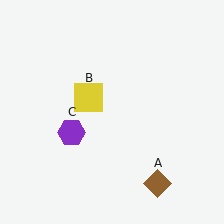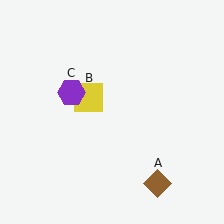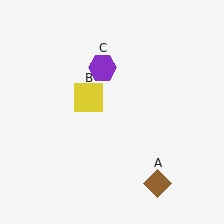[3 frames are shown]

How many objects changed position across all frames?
1 object changed position: purple hexagon (object C).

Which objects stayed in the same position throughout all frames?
Brown diamond (object A) and yellow square (object B) remained stationary.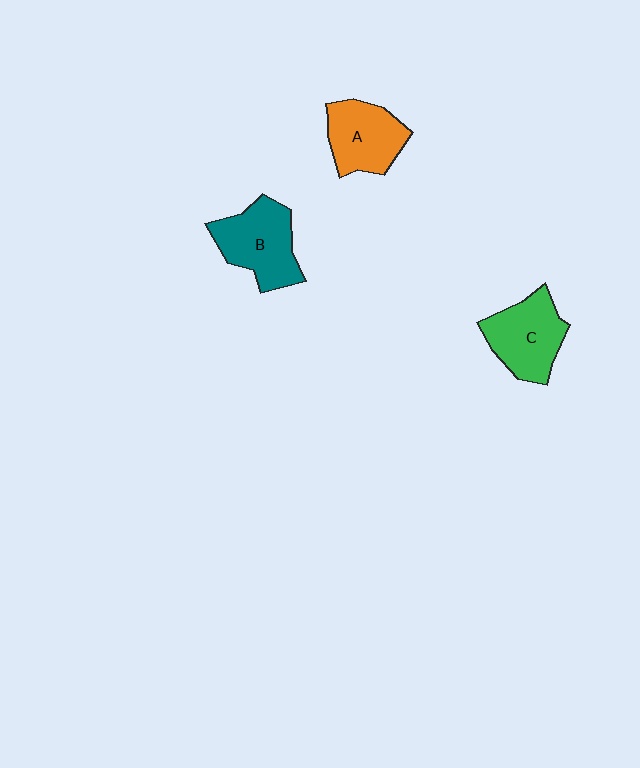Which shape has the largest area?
Shape B (teal).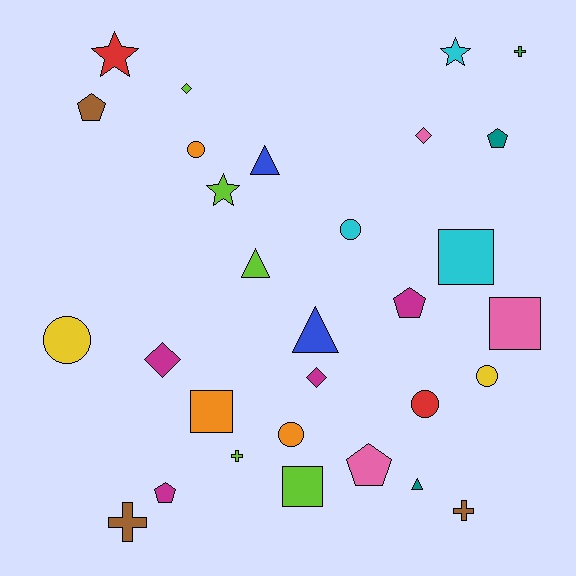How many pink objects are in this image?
There are 3 pink objects.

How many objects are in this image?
There are 30 objects.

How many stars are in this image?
There are 3 stars.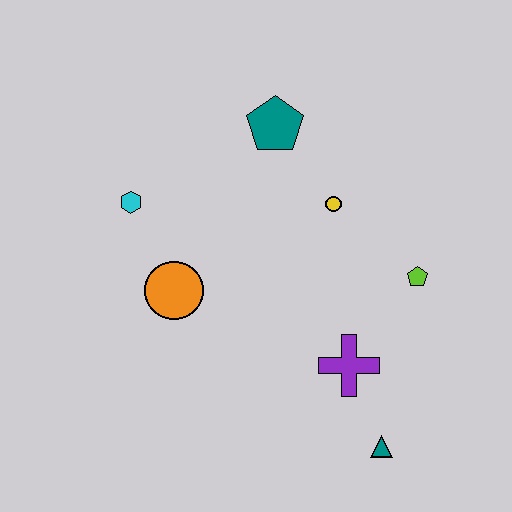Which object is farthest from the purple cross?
The cyan hexagon is farthest from the purple cross.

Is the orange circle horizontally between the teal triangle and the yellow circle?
No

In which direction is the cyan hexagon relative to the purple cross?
The cyan hexagon is to the left of the purple cross.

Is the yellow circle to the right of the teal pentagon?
Yes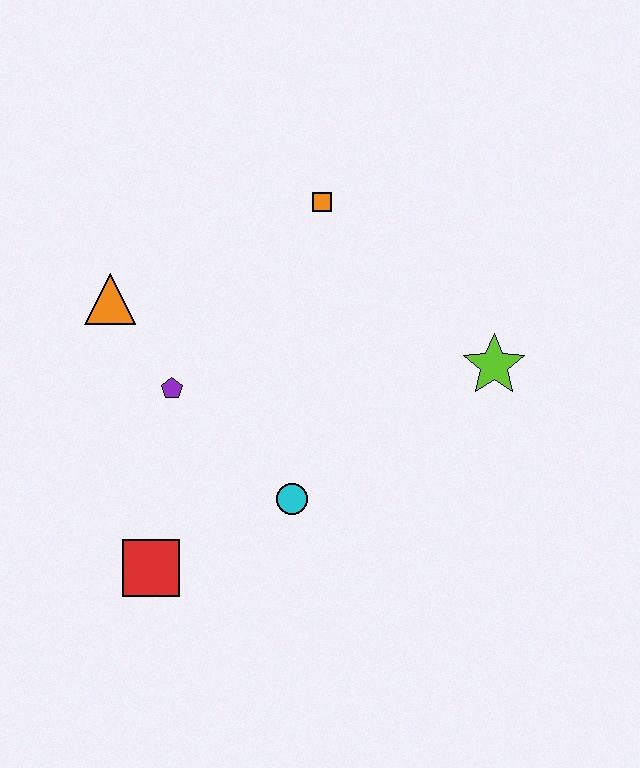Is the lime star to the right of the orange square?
Yes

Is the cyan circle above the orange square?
No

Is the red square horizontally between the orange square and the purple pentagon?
No